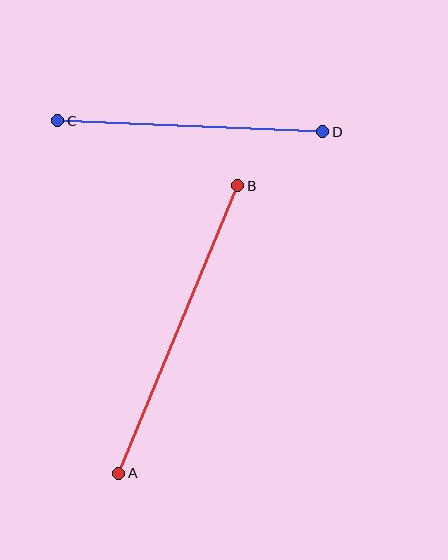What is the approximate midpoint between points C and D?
The midpoint is at approximately (190, 126) pixels.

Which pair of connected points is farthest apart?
Points A and B are farthest apart.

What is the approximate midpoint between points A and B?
The midpoint is at approximately (178, 329) pixels.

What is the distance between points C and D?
The distance is approximately 265 pixels.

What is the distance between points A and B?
The distance is approximately 311 pixels.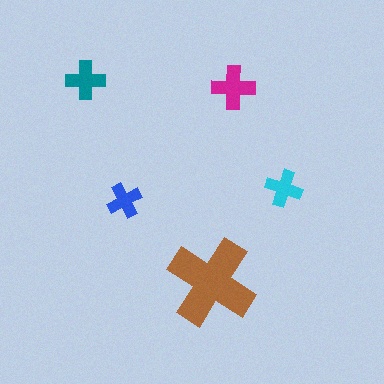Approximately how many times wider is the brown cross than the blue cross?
About 2.5 times wider.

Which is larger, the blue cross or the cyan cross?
The cyan one.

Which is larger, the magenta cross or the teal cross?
The magenta one.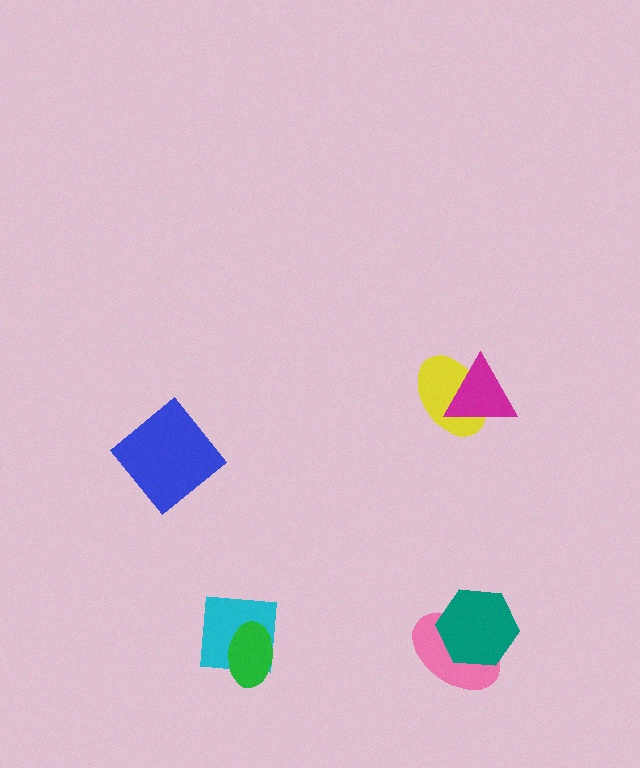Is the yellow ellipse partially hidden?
Yes, it is partially covered by another shape.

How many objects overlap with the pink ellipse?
1 object overlaps with the pink ellipse.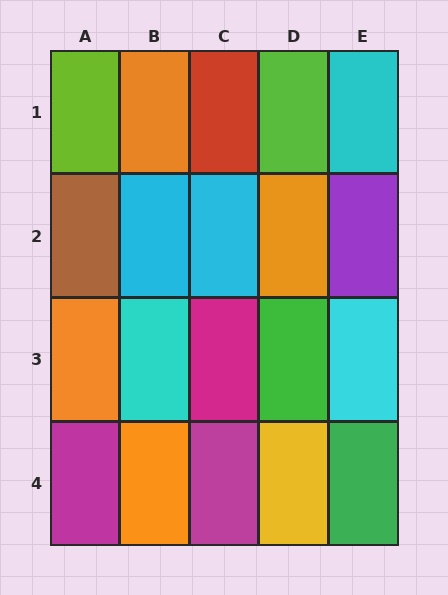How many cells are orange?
4 cells are orange.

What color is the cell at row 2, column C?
Cyan.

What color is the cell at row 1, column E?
Cyan.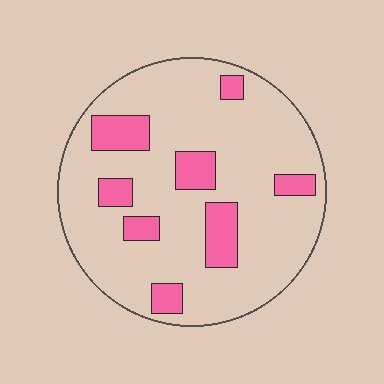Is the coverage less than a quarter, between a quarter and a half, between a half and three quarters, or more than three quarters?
Less than a quarter.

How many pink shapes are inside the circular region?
8.